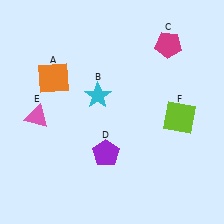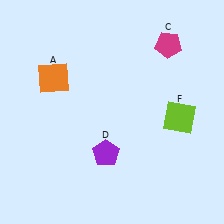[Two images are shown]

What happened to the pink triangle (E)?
The pink triangle (E) was removed in Image 2. It was in the bottom-left area of Image 1.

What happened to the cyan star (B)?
The cyan star (B) was removed in Image 2. It was in the top-left area of Image 1.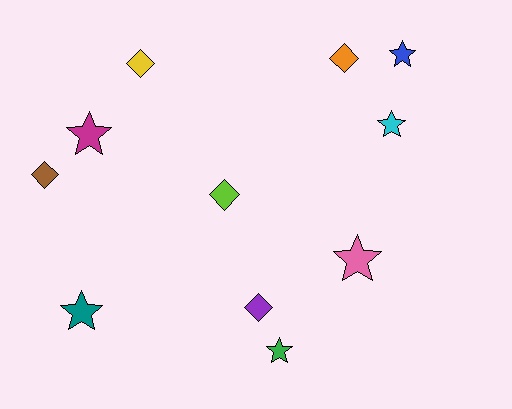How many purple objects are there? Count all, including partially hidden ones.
There is 1 purple object.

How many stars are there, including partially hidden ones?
There are 6 stars.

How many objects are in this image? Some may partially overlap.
There are 11 objects.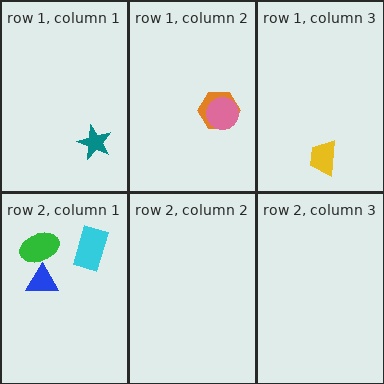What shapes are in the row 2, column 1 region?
The blue triangle, the cyan rectangle, the green ellipse.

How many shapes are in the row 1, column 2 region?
2.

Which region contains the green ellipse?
The row 2, column 1 region.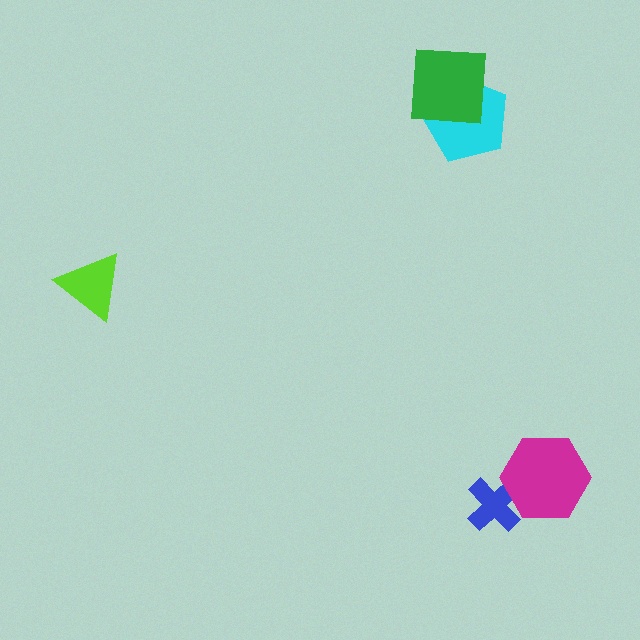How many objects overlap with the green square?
1 object overlaps with the green square.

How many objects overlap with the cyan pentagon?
1 object overlaps with the cyan pentagon.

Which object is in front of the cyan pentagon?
The green square is in front of the cyan pentagon.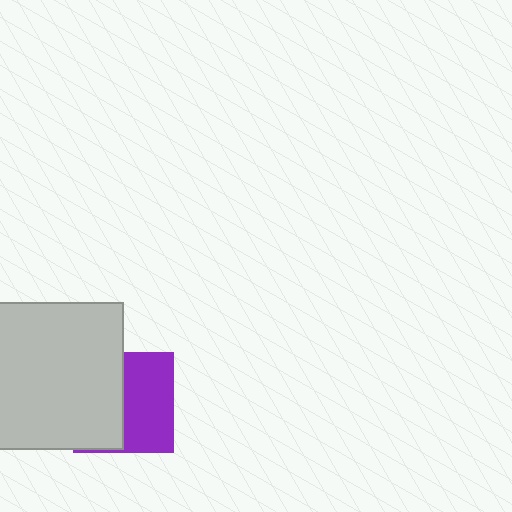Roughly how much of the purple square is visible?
About half of it is visible (roughly 52%).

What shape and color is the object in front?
The object in front is a light gray rectangle.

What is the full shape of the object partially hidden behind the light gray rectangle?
The partially hidden object is a purple square.